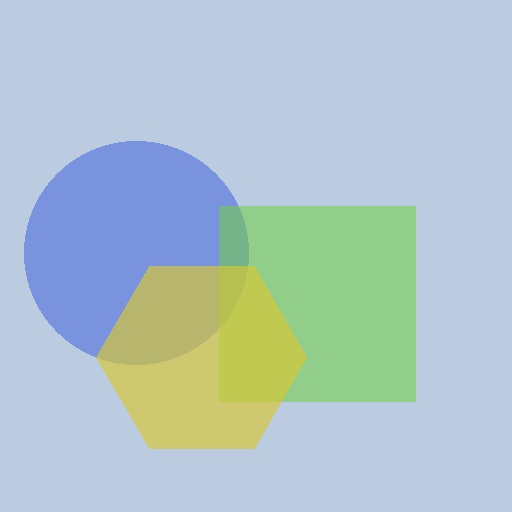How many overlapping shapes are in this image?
There are 3 overlapping shapes in the image.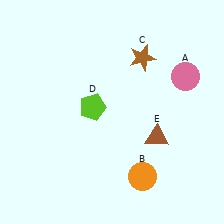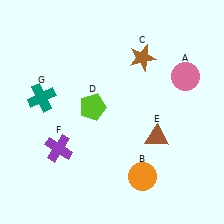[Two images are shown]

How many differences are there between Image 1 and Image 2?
There are 2 differences between the two images.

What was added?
A purple cross (F), a teal cross (G) were added in Image 2.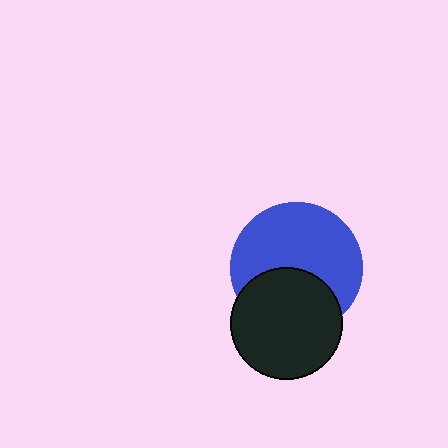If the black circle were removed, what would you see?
You would see the complete blue circle.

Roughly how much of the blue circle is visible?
About half of it is visible (roughly 63%).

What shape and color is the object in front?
The object in front is a black circle.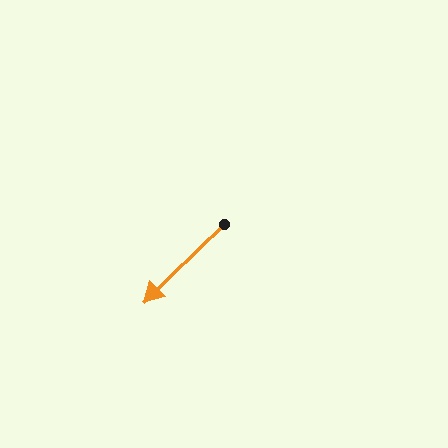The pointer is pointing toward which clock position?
Roughly 8 o'clock.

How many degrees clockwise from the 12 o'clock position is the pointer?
Approximately 226 degrees.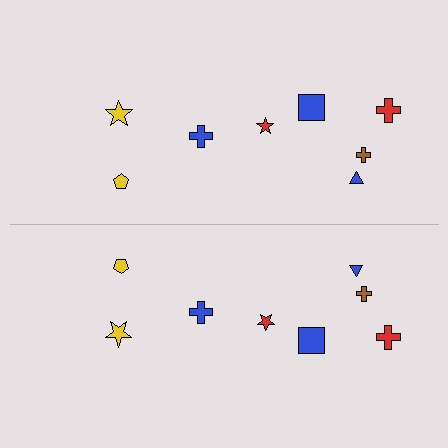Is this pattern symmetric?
Yes, this pattern has bilateral (reflection) symmetry.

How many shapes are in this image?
There are 16 shapes in this image.